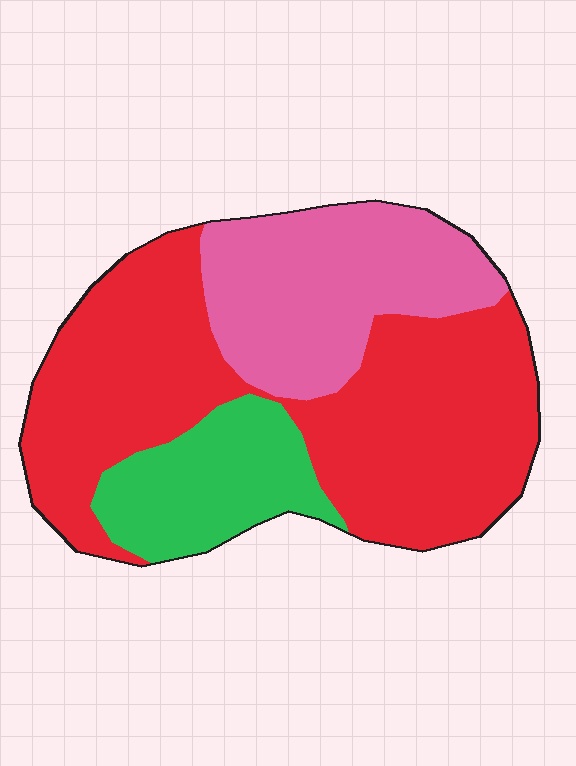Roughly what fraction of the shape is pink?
Pink takes up about one quarter (1/4) of the shape.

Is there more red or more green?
Red.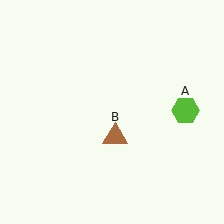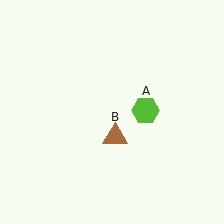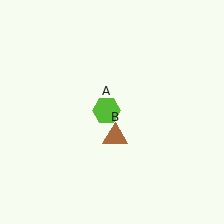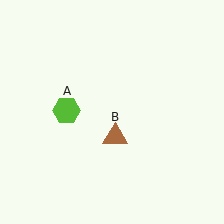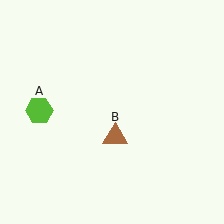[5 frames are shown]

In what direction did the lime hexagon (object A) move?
The lime hexagon (object A) moved left.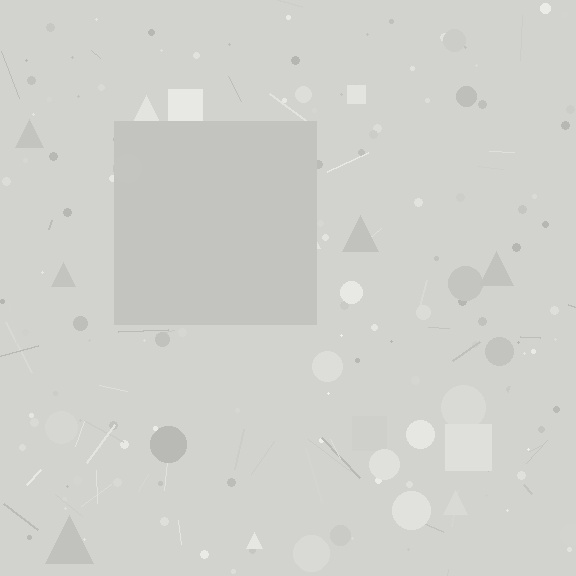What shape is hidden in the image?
A square is hidden in the image.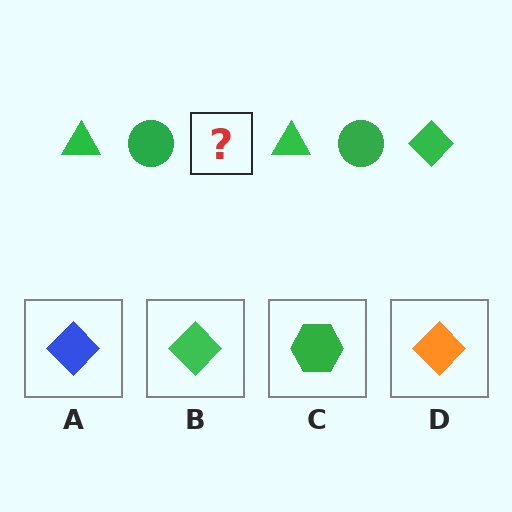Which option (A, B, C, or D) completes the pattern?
B.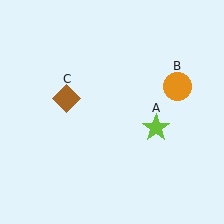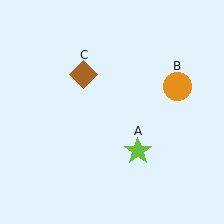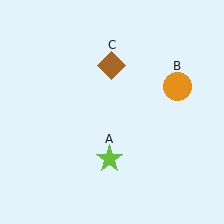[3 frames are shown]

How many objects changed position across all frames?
2 objects changed position: lime star (object A), brown diamond (object C).